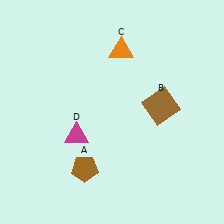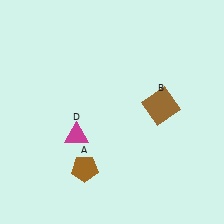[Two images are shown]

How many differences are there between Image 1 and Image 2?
There is 1 difference between the two images.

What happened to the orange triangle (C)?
The orange triangle (C) was removed in Image 2. It was in the top-right area of Image 1.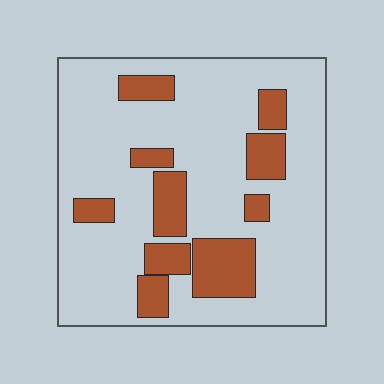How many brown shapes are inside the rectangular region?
10.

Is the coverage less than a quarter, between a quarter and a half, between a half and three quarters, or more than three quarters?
Less than a quarter.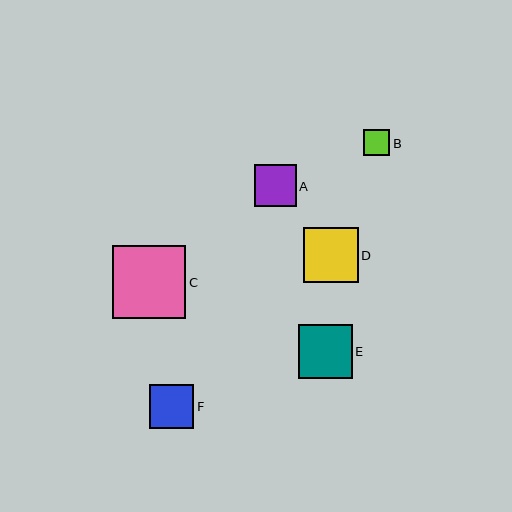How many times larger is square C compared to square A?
Square C is approximately 1.7 times the size of square A.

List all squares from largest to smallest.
From largest to smallest: C, D, E, F, A, B.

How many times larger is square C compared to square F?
Square C is approximately 1.6 times the size of square F.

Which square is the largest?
Square C is the largest with a size of approximately 73 pixels.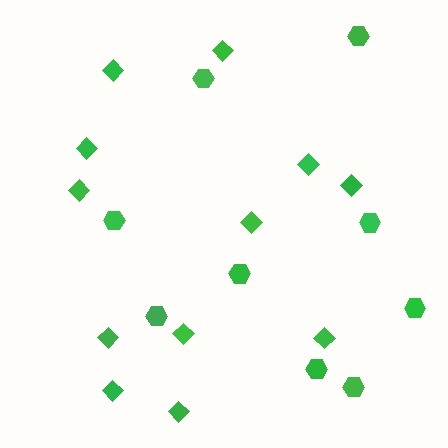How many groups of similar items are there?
There are 2 groups: one group of diamonds (12) and one group of hexagons (9).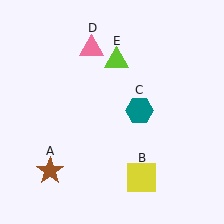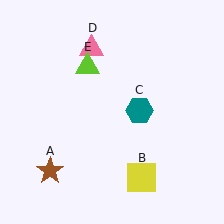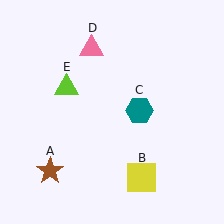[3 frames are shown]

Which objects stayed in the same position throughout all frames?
Brown star (object A) and yellow square (object B) and teal hexagon (object C) and pink triangle (object D) remained stationary.